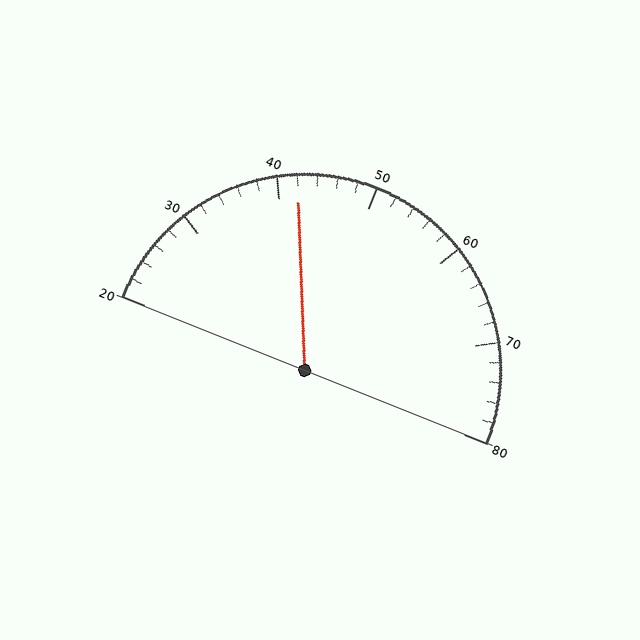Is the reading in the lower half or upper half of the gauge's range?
The reading is in the lower half of the range (20 to 80).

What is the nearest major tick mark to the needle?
The nearest major tick mark is 40.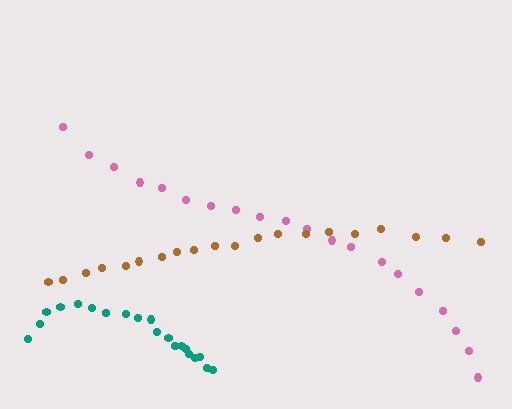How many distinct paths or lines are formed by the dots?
There are 3 distinct paths.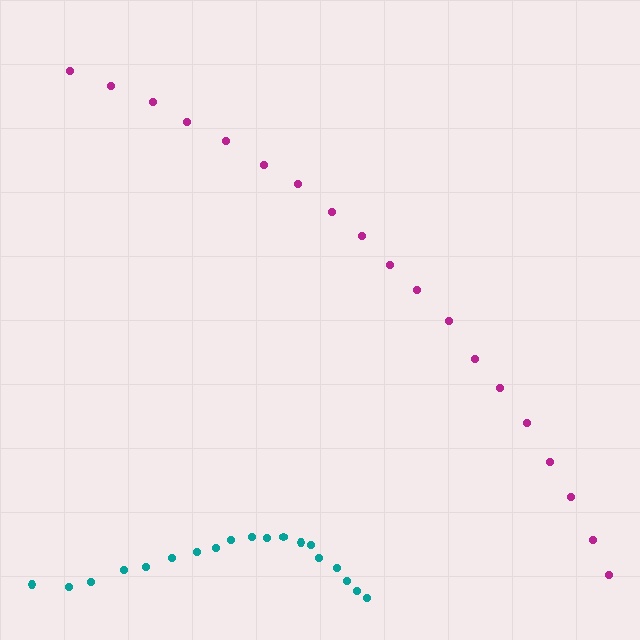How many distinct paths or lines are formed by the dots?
There are 2 distinct paths.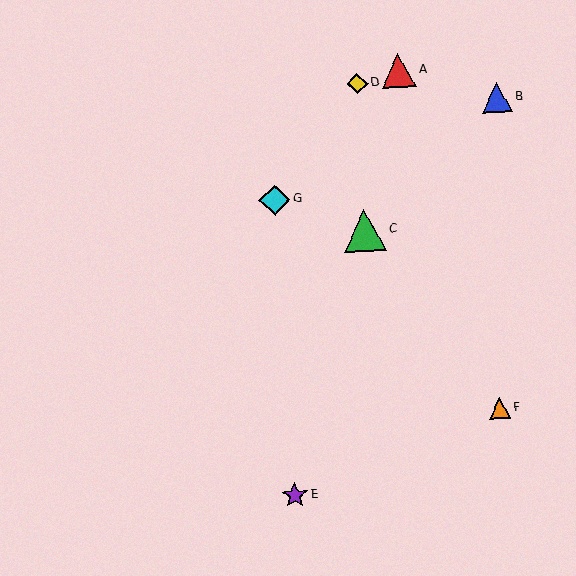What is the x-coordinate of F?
Object F is at x≈500.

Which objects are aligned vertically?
Objects C, D are aligned vertically.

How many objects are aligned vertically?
2 objects (C, D) are aligned vertically.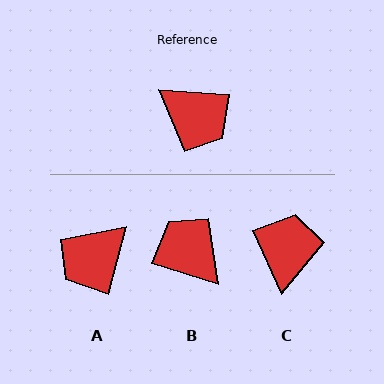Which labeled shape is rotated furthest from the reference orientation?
B, about 166 degrees away.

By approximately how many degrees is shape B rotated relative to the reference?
Approximately 166 degrees counter-clockwise.